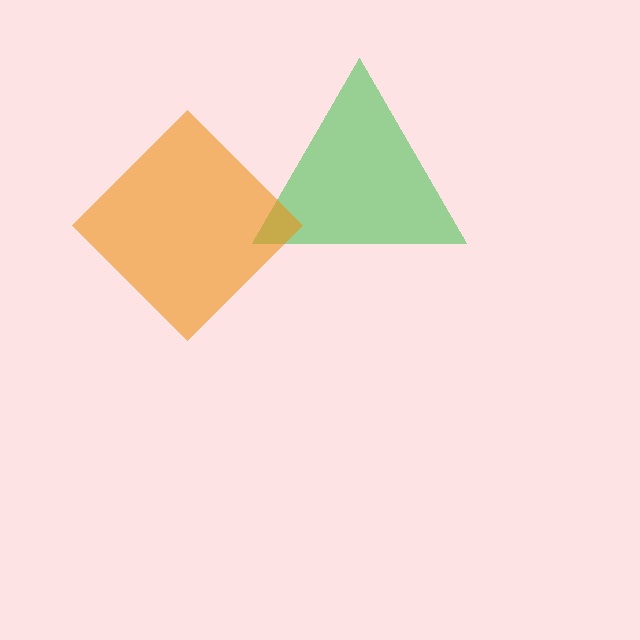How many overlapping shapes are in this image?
There are 2 overlapping shapes in the image.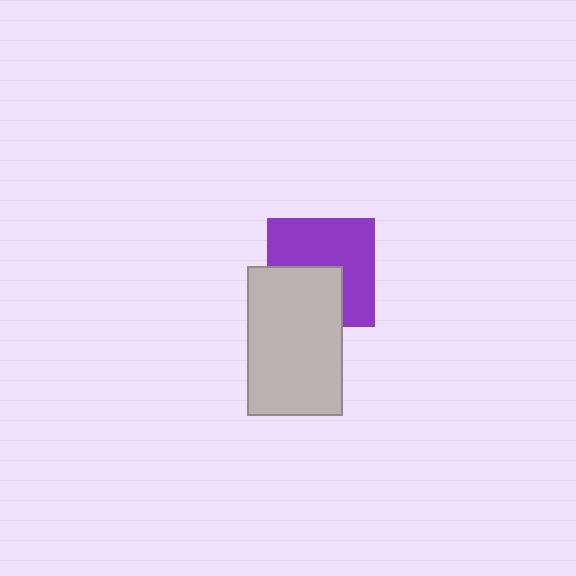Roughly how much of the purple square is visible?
About half of it is visible (roughly 60%).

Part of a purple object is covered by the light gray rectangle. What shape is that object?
It is a square.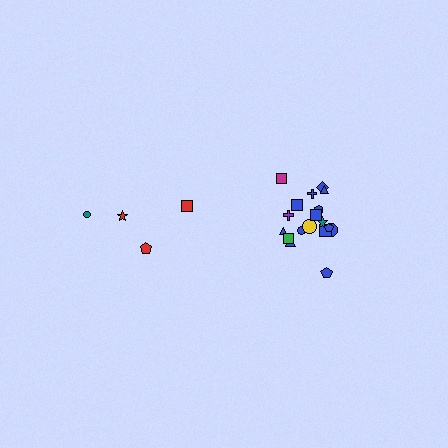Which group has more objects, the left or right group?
The right group.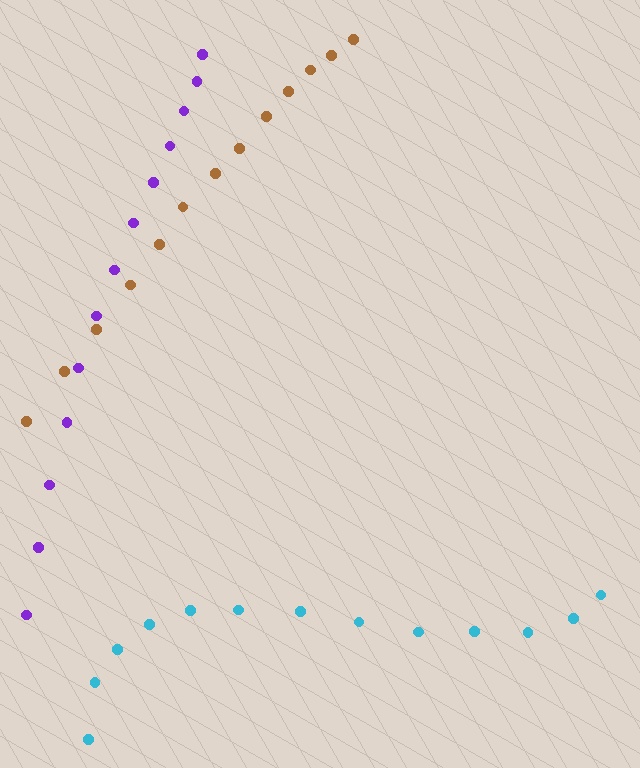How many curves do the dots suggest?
There are 3 distinct paths.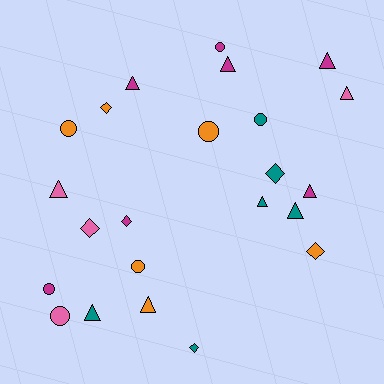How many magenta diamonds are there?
There is 1 magenta diamond.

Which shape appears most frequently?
Triangle, with 10 objects.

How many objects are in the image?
There are 23 objects.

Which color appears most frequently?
Magenta, with 7 objects.